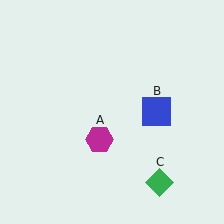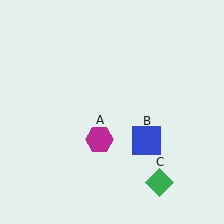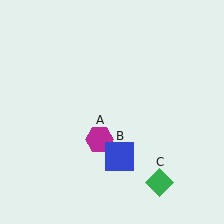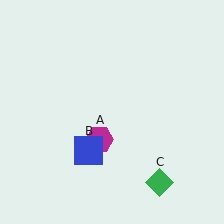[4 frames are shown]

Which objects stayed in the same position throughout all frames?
Magenta hexagon (object A) and green diamond (object C) remained stationary.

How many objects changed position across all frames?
1 object changed position: blue square (object B).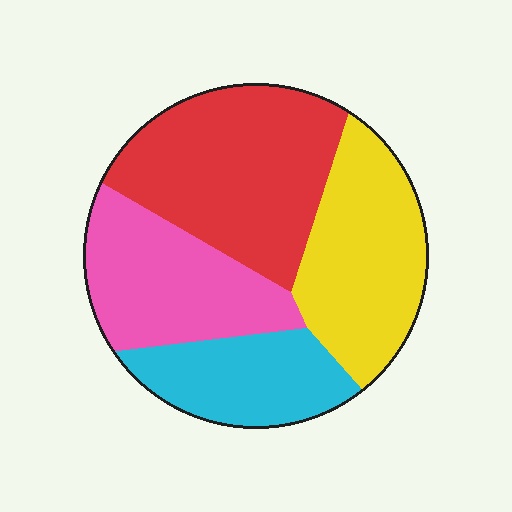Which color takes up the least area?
Cyan, at roughly 20%.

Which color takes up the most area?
Red, at roughly 35%.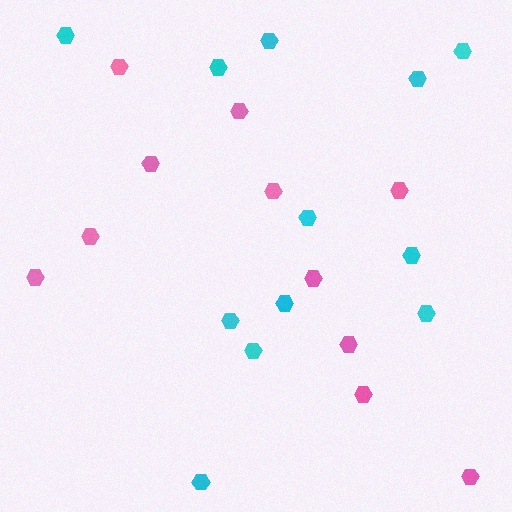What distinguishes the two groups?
There are 2 groups: one group of pink hexagons (11) and one group of cyan hexagons (12).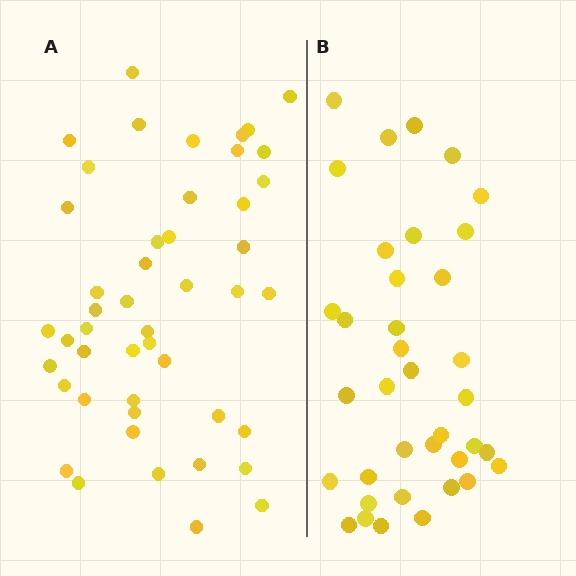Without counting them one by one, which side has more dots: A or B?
Region A (the left region) has more dots.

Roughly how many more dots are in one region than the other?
Region A has roughly 10 or so more dots than region B.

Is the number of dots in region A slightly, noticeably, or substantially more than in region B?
Region A has noticeably more, but not dramatically so. The ratio is roughly 1.3 to 1.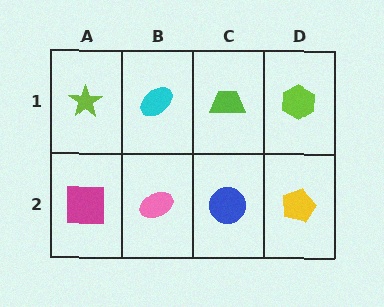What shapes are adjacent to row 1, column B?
A pink ellipse (row 2, column B), a lime star (row 1, column A), a lime trapezoid (row 1, column C).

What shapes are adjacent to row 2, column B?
A cyan ellipse (row 1, column B), a magenta square (row 2, column A), a blue circle (row 2, column C).